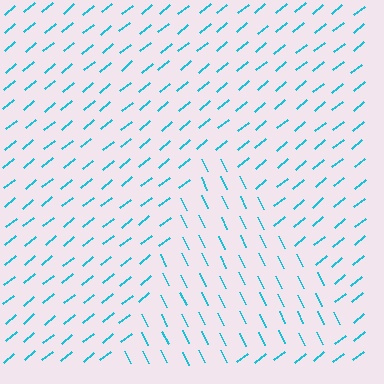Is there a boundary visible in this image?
Yes, there is a texture boundary formed by a change in line orientation.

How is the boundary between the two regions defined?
The boundary is defined purely by a change in line orientation (approximately 76 degrees difference). All lines are the same color and thickness.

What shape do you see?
I see a triangle.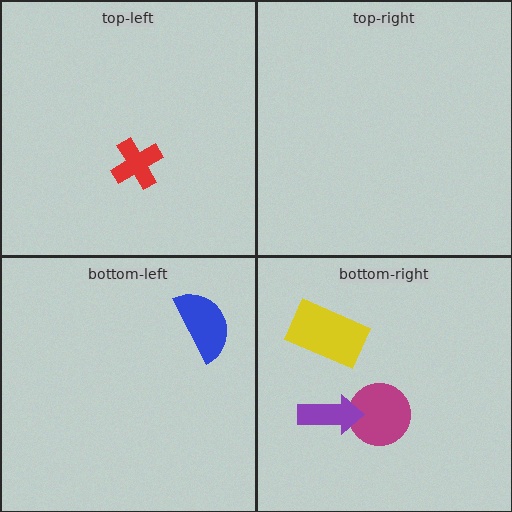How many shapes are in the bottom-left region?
1.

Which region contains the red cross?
The top-left region.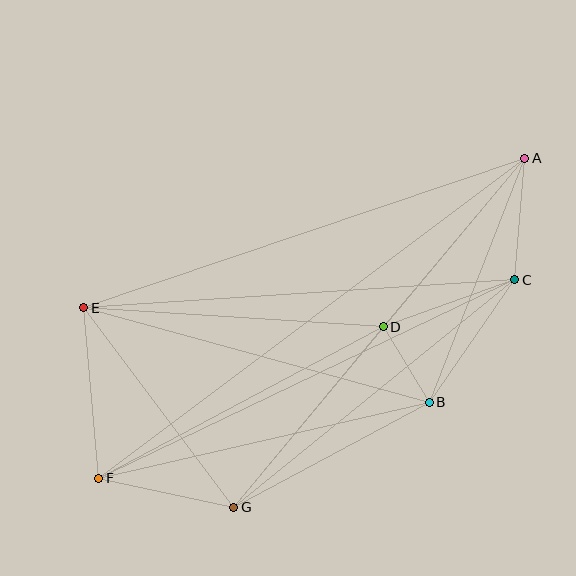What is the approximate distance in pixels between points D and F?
The distance between D and F is approximately 322 pixels.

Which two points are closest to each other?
Points B and D are closest to each other.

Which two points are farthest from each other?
Points A and F are farthest from each other.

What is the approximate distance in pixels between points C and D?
The distance between C and D is approximately 140 pixels.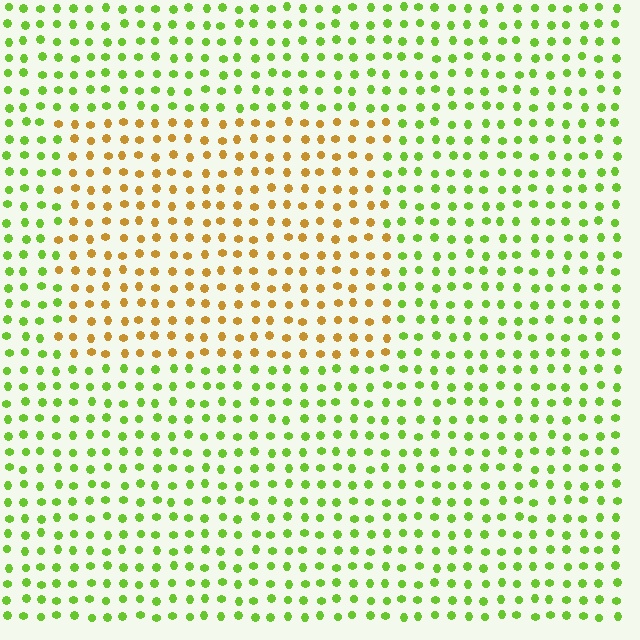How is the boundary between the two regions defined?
The boundary is defined purely by a slight shift in hue (about 59 degrees). Spacing, size, and orientation are identical on both sides.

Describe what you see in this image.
The image is filled with small lime elements in a uniform arrangement. A rectangle-shaped region is visible where the elements are tinted to a slightly different hue, forming a subtle color boundary.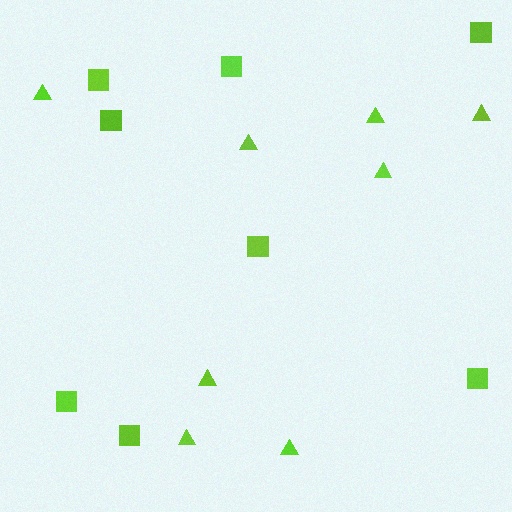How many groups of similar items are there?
There are 2 groups: one group of triangles (8) and one group of squares (8).